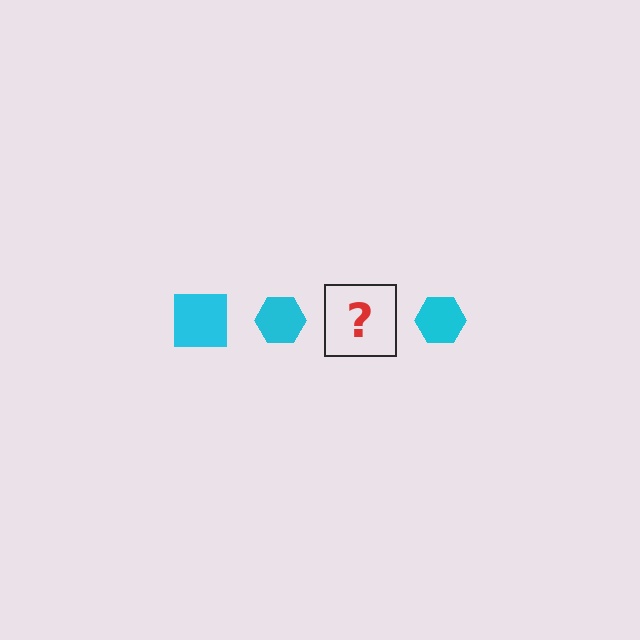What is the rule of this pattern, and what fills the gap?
The rule is that the pattern cycles through square, hexagon shapes in cyan. The gap should be filled with a cyan square.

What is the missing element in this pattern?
The missing element is a cyan square.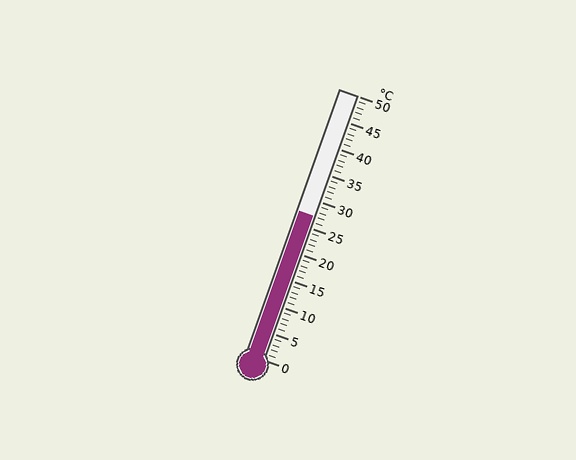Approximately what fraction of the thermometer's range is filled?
The thermometer is filled to approximately 55% of its range.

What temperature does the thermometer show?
The thermometer shows approximately 27°C.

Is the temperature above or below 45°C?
The temperature is below 45°C.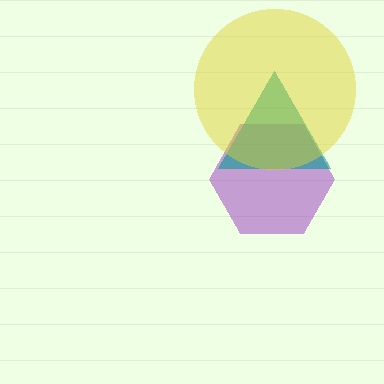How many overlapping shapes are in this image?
There are 3 overlapping shapes in the image.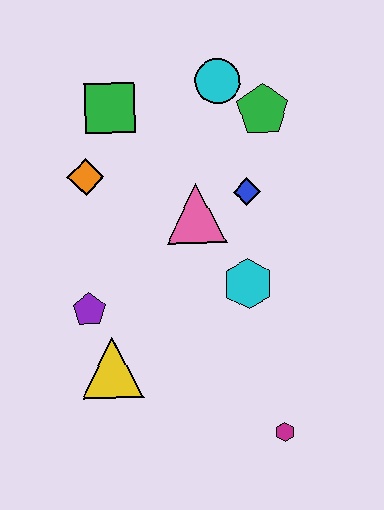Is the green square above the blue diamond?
Yes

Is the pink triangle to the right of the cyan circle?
No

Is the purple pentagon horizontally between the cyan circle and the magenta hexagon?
No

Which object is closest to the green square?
The orange diamond is closest to the green square.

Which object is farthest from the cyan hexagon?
The green square is farthest from the cyan hexagon.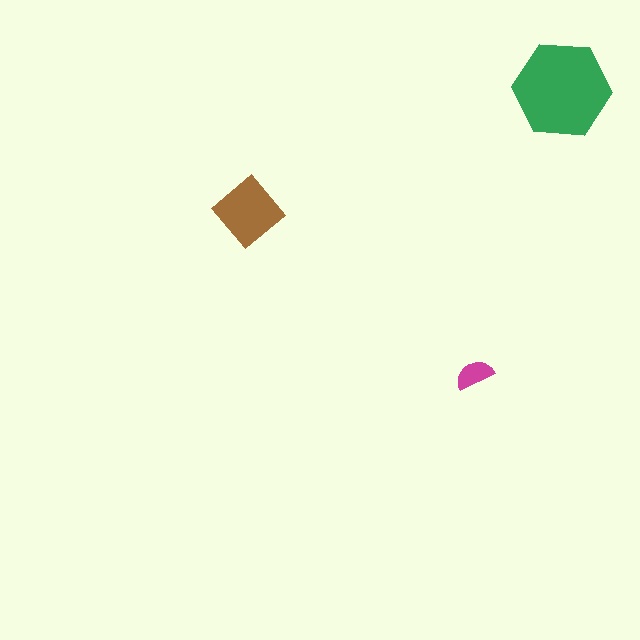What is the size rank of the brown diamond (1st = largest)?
2nd.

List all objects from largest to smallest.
The green hexagon, the brown diamond, the magenta semicircle.